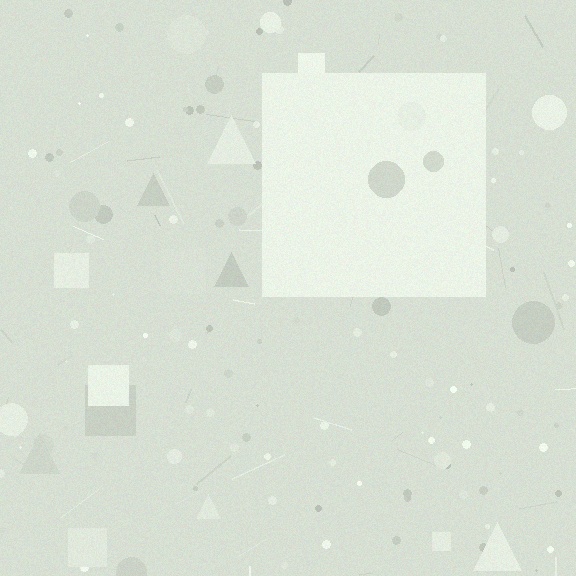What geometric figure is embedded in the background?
A square is embedded in the background.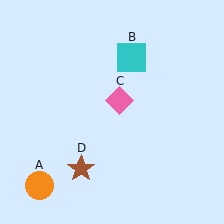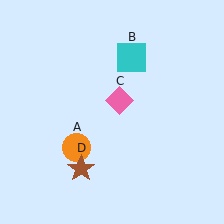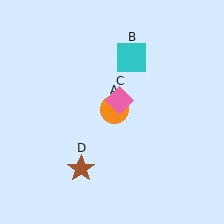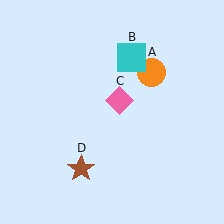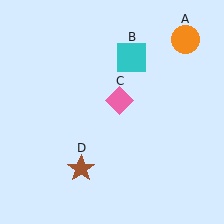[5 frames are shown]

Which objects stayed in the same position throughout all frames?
Cyan square (object B) and pink diamond (object C) and brown star (object D) remained stationary.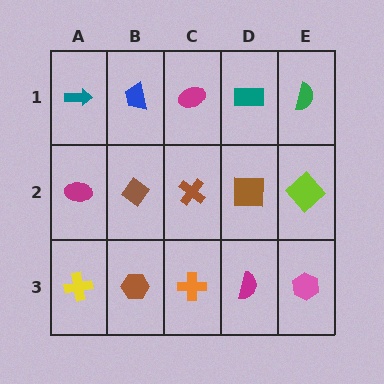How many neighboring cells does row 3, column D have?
3.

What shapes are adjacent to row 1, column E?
A lime diamond (row 2, column E), a teal rectangle (row 1, column D).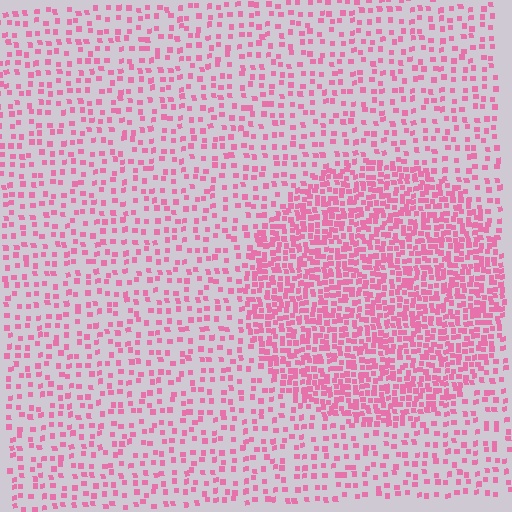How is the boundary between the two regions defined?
The boundary is defined by a change in element density (approximately 2.4x ratio). All elements are the same color, size, and shape.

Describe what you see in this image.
The image contains small pink elements arranged at two different densities. A circle-shaped region is visible where the elements are more densely packed than the surrounding area.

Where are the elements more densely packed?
The elements are more densely packed inside the circle boundary.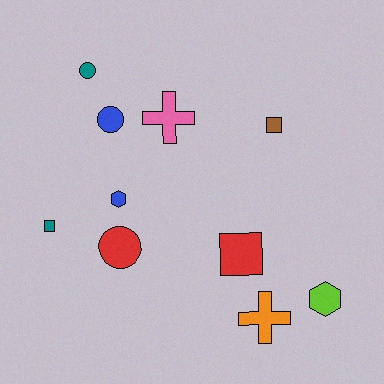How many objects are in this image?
There are 10 objects.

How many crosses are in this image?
There are 2 crosses.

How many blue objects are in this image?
There are 2 blue objects.